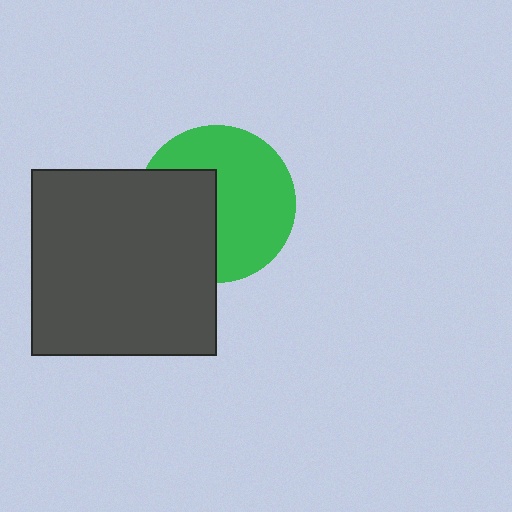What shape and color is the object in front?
The object in front is a dark gray square.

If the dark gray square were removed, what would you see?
You would see the complete green circle.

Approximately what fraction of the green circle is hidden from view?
Roughly 39% of the green circle is hidden behind the dark gray square.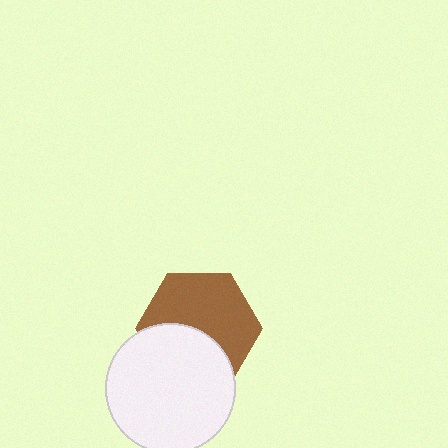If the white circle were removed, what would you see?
You would see the complete brown hexagon.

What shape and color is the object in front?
The object in front is a white circle.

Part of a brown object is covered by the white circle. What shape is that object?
It is a hexagon.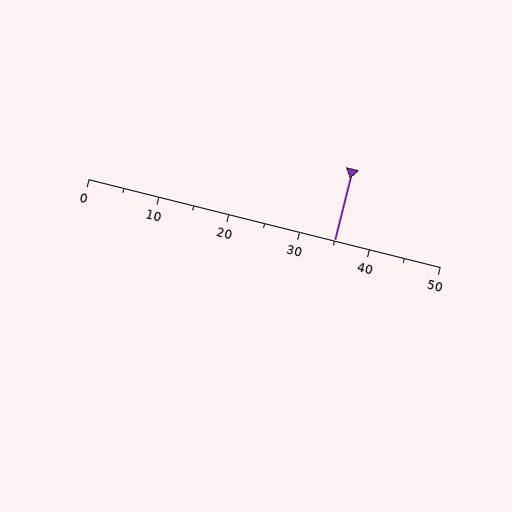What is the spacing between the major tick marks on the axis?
The major ticks are spaced 10 apart.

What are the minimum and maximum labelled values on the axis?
The axis runs from 0 to 50.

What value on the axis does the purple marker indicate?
The marker indicates approximately 35.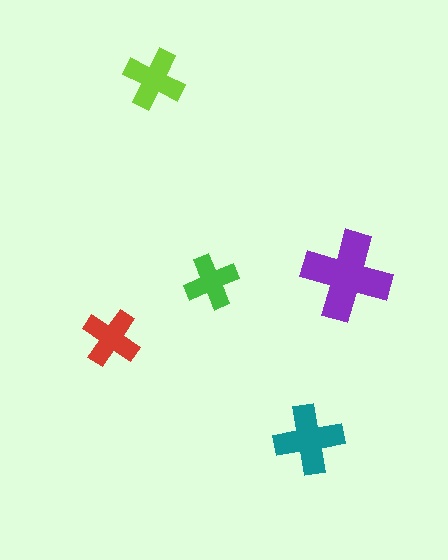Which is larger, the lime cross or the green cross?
The lime one.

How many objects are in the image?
There are 5 objects in the image.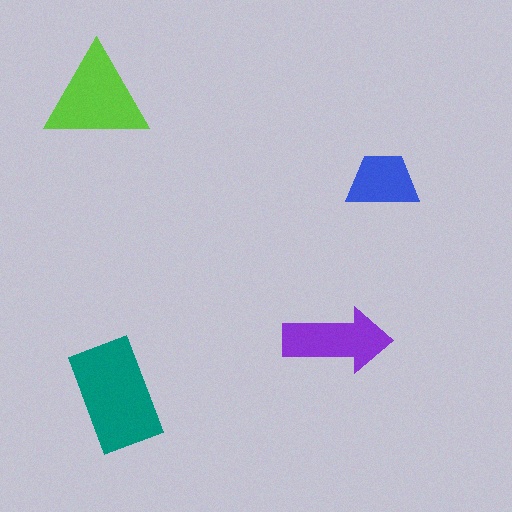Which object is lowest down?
The teal rectangle is bottommost.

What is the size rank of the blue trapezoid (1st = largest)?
4th.